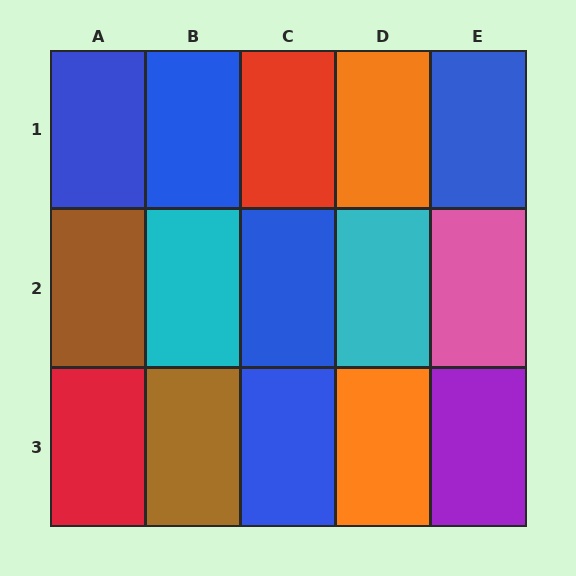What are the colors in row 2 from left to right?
Brown, cyan, blue, cyan, pink.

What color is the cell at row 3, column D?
Orange.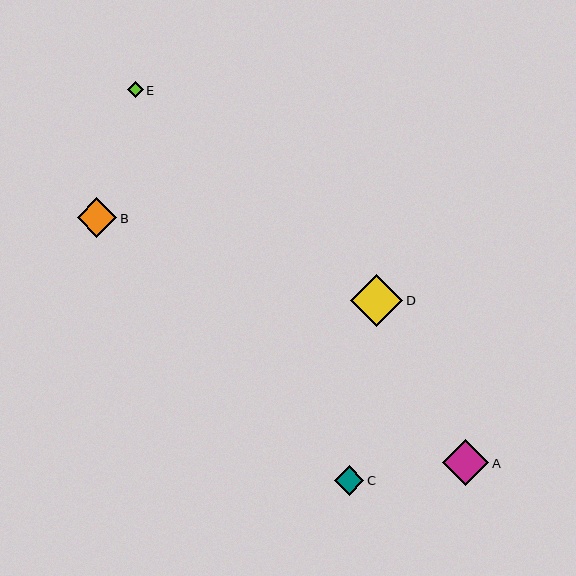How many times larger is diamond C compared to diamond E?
Diamond C is approximately 1.9 times the size of diamond E.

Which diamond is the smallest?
Diamond E is the smallest with a size of approximately 16 pixels.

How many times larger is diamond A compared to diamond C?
Diamond A is approximately 1.5 times the size of diamond C.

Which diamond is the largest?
Diamond D is the largest with a size of approximately 52 pixels.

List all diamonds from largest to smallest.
From largest to smallest: D, A, B, C, E.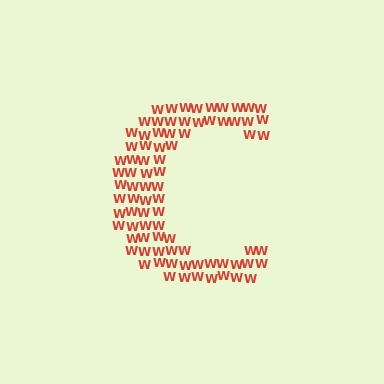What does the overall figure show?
The overall figure shows the letter C.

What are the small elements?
The small elements are letter W's.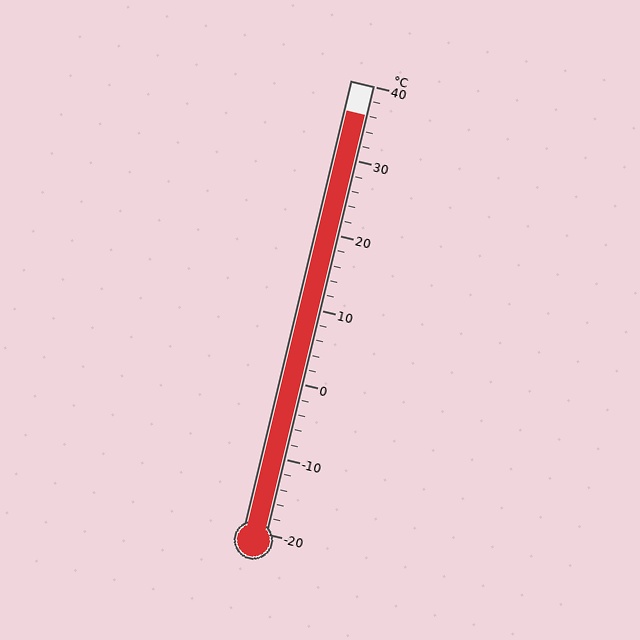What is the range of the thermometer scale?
The thermometer scale ranges from -20°C to 40°C.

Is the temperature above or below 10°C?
The temperature is above 10°C.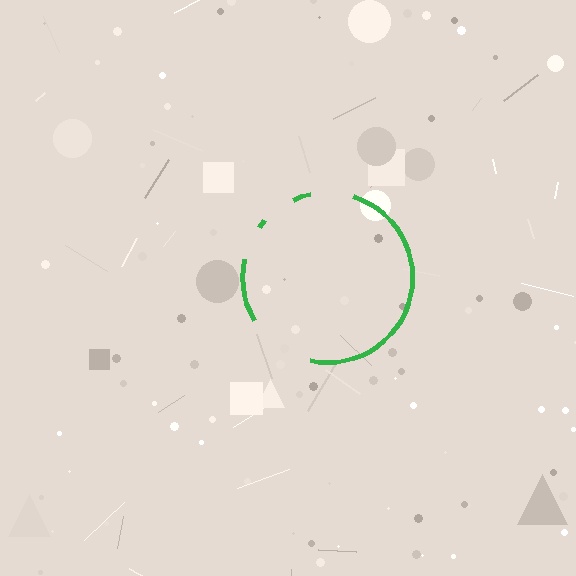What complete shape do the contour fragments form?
The contour fragments form a circle.